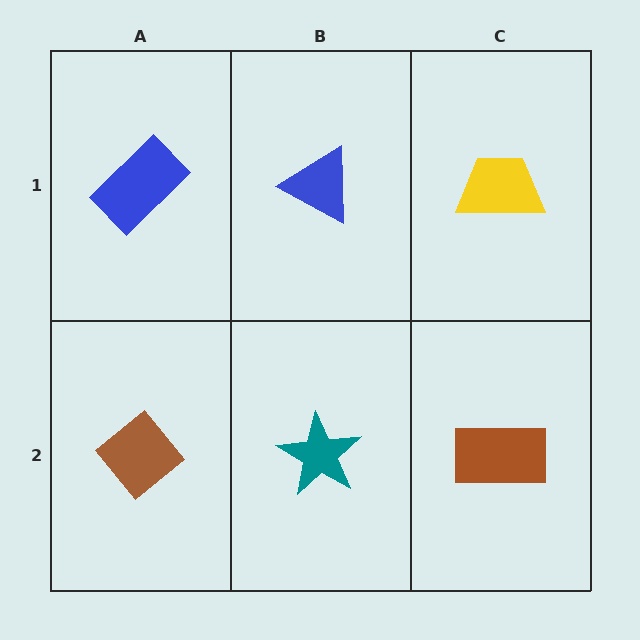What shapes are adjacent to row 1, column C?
A brown rectangle (row 2, column C), a blue triangle (row 1, column B).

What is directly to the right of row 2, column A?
A teal star.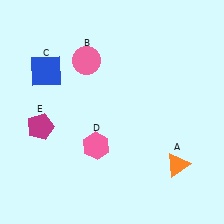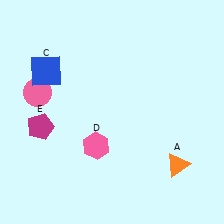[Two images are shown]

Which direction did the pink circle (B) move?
The pink circle (B) moved left.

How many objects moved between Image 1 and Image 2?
1 object moved between the two images.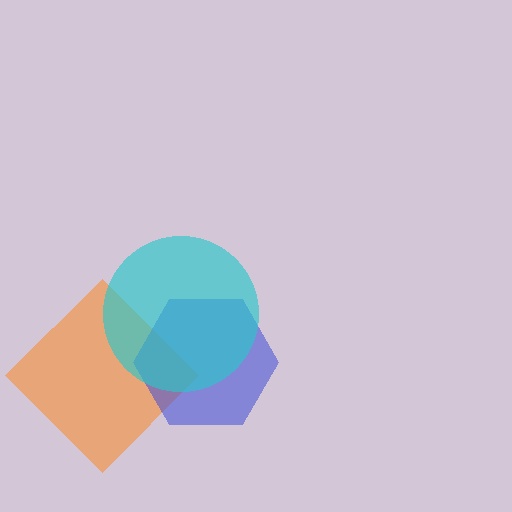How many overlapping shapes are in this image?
There are 3 overlapping shapes in the image.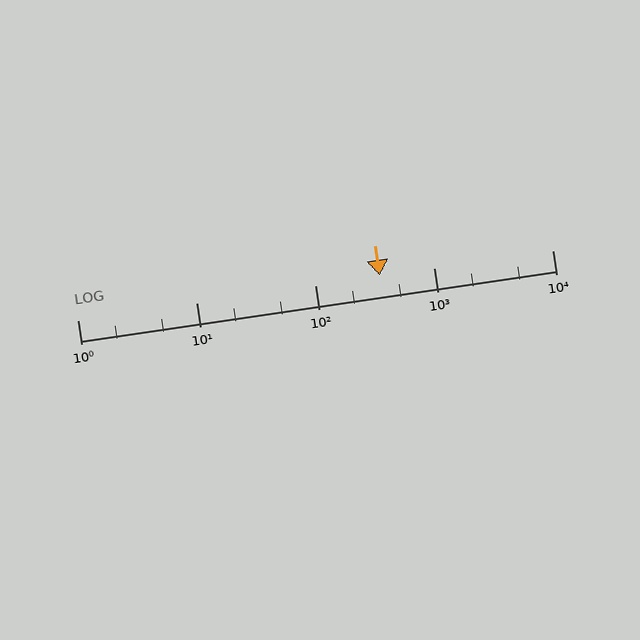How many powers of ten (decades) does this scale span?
The scale spans 4 decades, from 1 to 10000.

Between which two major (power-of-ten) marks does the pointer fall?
The pointer is between 100 and 1000.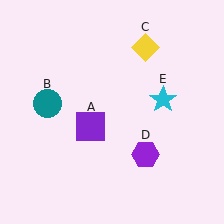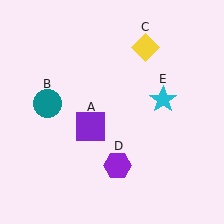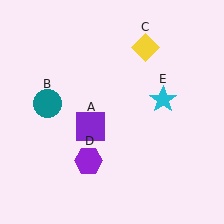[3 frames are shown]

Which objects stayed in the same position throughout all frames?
Purple square (object A) and teal circle (object B) and yellow diamond (object C) and cyan star (object E) remained stationary.